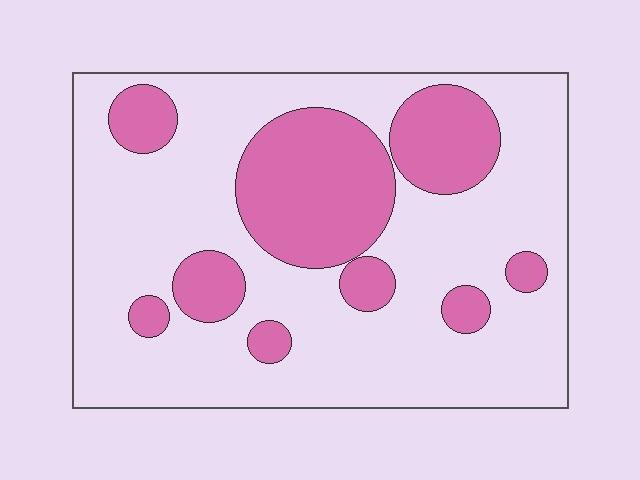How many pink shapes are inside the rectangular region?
9.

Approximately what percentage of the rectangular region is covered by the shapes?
Approximately 30%.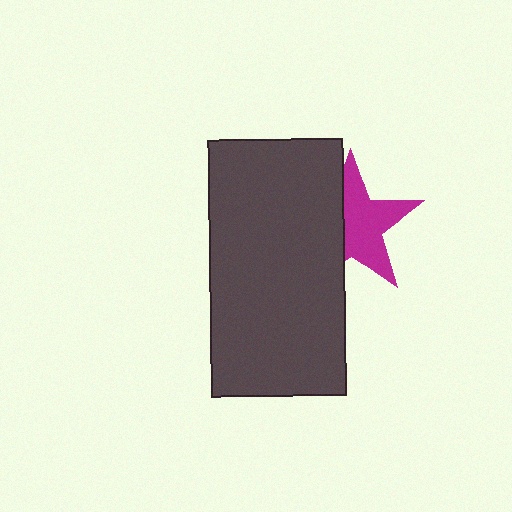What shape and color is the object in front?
The object in front is a dark gray rectangle.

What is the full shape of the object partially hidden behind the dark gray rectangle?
The partially hidden object is a magenta star.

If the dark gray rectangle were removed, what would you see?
You would see the complete magenta star.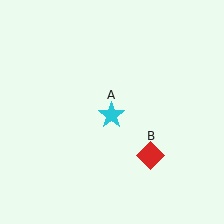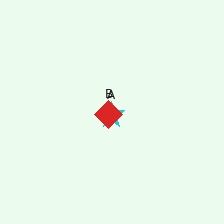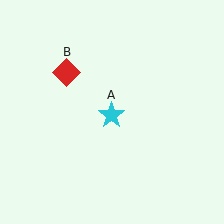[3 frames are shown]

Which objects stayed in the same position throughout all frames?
Cyan star (object A) remained stationary.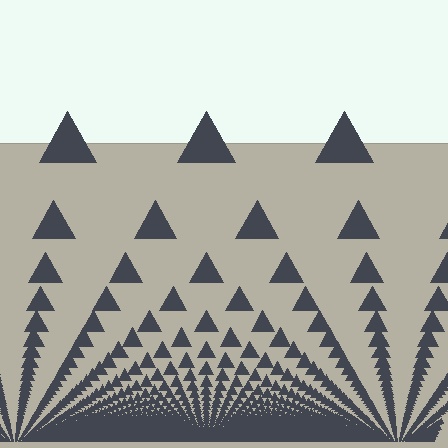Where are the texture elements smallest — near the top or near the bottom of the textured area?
Near the bottom.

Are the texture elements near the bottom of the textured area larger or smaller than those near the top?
Smaller. The gradient is inverted — elements near the bottom are smaller and denser.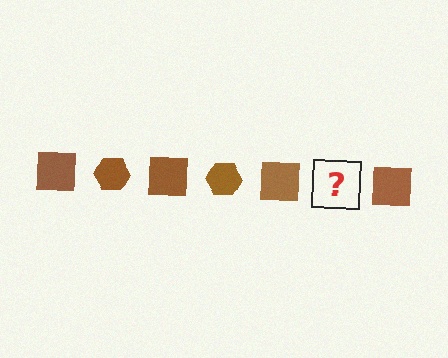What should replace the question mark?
The question mark should be replaced with a brown hexagon.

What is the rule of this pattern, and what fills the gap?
The rule is that the pattern cycles through square, hexagon shapes in brown. The gap should be filled with a brown hexagon.